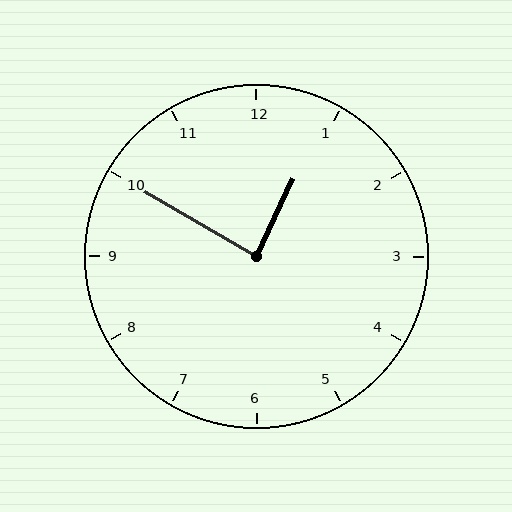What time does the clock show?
12:50.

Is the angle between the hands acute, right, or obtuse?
It is right.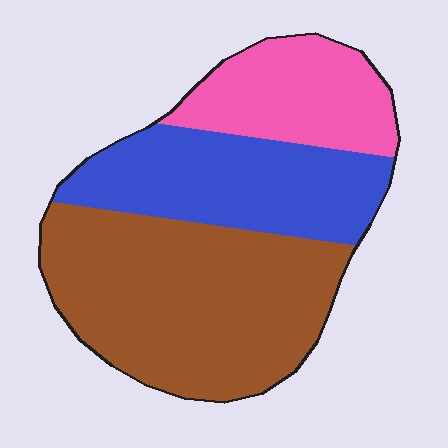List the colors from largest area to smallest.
From largest to smallest: brown, blue, pink.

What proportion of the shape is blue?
Blue covers 30% of the shape.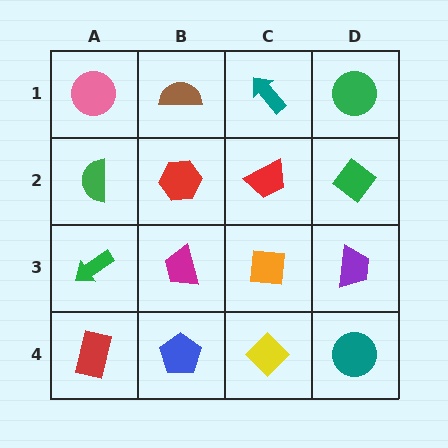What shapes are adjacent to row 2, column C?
A teal arrow (row 1, column C), an orange square (row 3, column C), a red hexagon (row 2, column B), a green diamond (row 2, column D).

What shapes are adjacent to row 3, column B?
A red hexagon (row 2, column B), a blue pentagon (row 4, column B), a green arrow (row 3, column A), an orange square (row 3, column C).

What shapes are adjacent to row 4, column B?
A magenta trapezoid (row 3, column B), a red rectangle (row 4, column A), a yellow diamond (row 4, column C).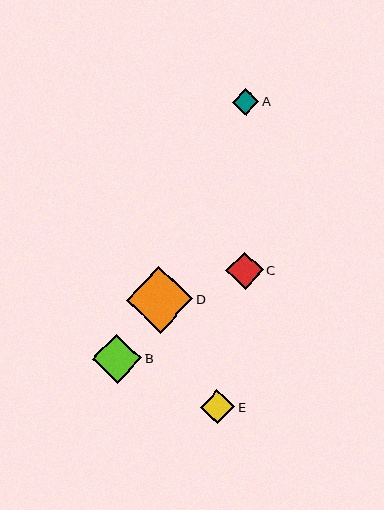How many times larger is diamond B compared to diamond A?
Diamond B is approximately 1.8 times the size of diamond A.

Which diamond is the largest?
Diamond D is the largest with a size of approximately 67 pixels.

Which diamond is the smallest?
Diamond A is the smallest with a size of approximately 26 pixels.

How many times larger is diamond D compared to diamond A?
Diamond D is approximately 2.5 times the size of diamond A.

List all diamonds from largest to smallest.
From largest to smallest: D, B, C, E, A.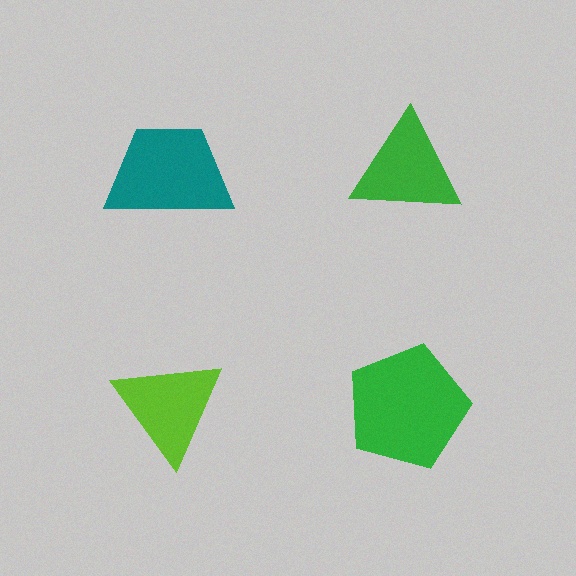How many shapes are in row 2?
2 shapes.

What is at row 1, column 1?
A teal trapezoid.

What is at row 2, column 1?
A lime triangle.